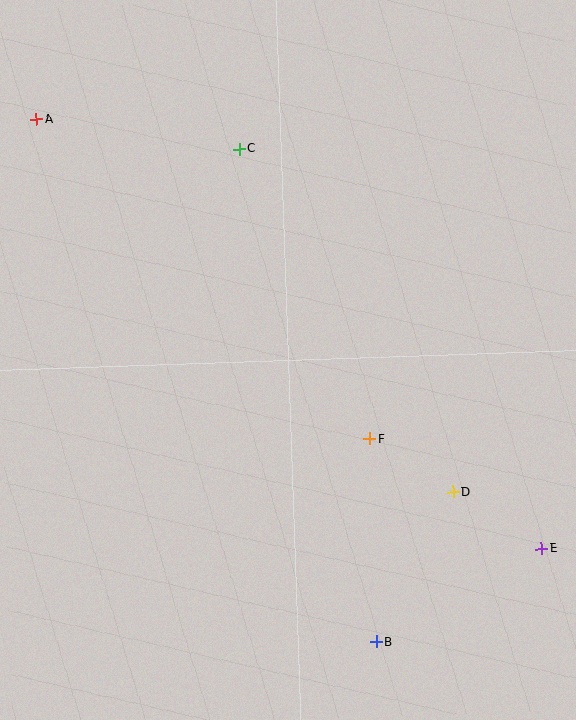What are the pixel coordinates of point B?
Point B is at (376, 642).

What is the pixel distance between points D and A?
The distance between D and A is 559 pixels.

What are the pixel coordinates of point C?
Point C is at (239, 149).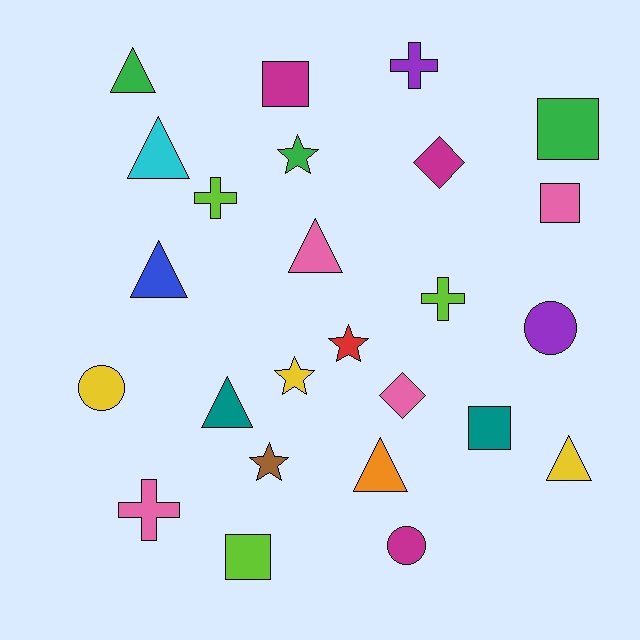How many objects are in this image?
There are 25 objects.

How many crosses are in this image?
There are 4 crosses.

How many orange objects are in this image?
There is 1 orange object.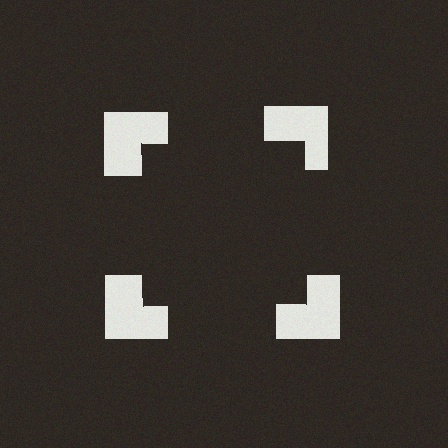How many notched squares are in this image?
There are 4 — one at each vertex of the illusory square.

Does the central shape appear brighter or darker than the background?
It typically appears slightly darker than the background, even though no actual brightness change is drawn.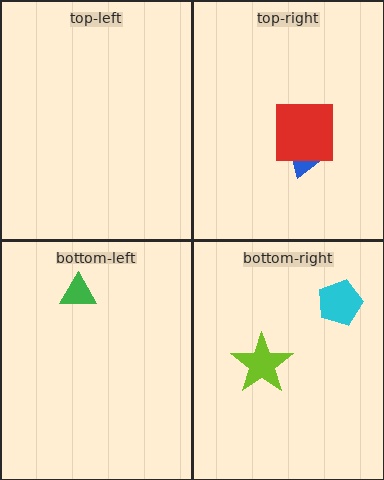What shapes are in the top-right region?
The blue trapezoid, the red square.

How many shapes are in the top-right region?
2.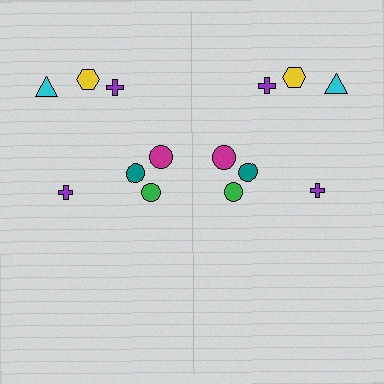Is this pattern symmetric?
Yes, this pattern has bilateral (reflection) symmetry.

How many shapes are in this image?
There are 14 shapes in this image.